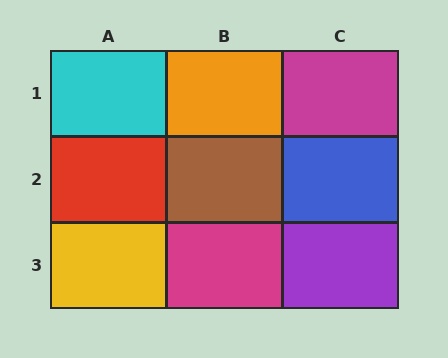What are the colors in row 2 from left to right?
Red, brown, blue.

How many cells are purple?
1 cell is purple.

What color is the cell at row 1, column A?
Cyan.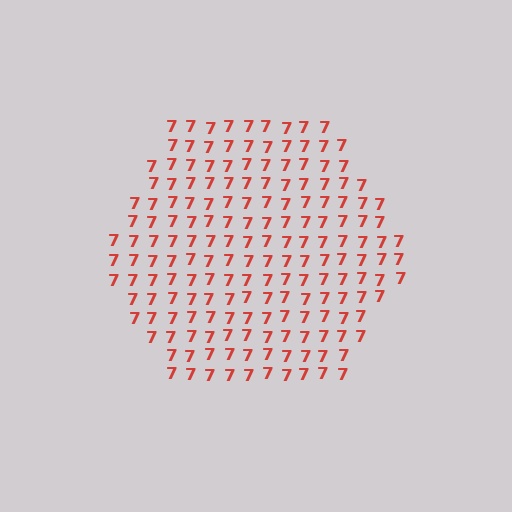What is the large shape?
The large shape is a hexagon.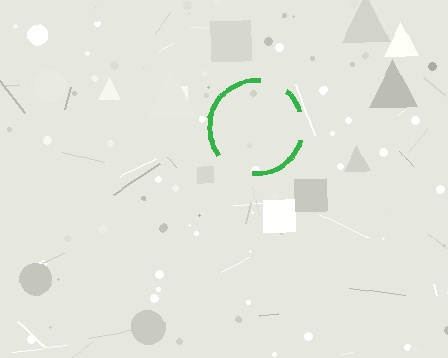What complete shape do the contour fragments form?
The contour fragments form a circle.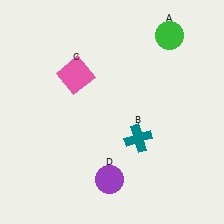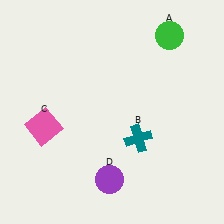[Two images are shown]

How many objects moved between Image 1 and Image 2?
1 object moved between the two images.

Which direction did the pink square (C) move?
The pink square (C) moved down.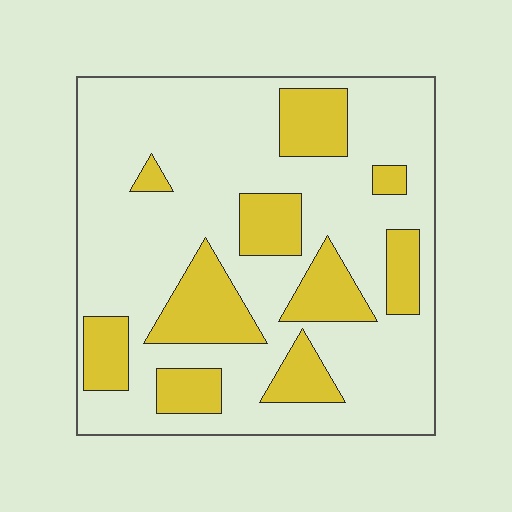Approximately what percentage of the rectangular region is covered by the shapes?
Approximately 25%.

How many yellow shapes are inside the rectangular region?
10.